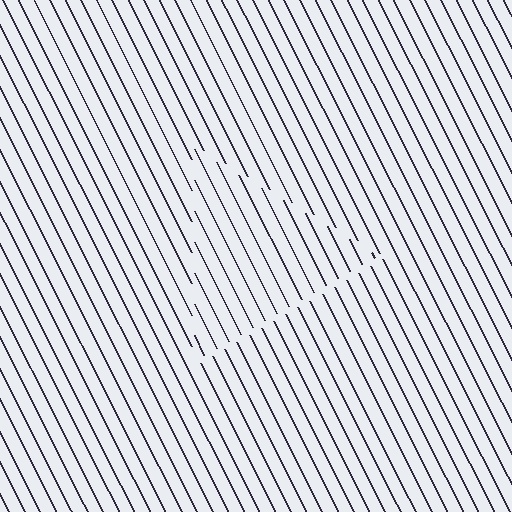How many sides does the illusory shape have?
3 sides — the line-ends trace a triangle.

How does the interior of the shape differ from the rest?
The interior of the shape contains the same grating, shifted by half a period — the contour is defined by the phase discontinuity where line-ends from the inner and outer gratings abut.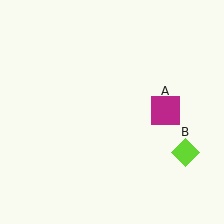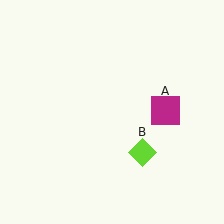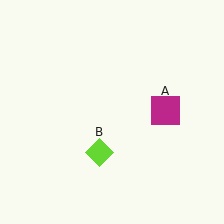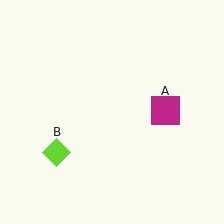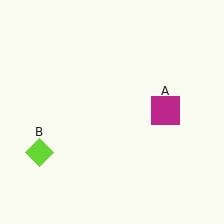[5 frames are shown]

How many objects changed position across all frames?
1 object changed position: lime diamond (object B).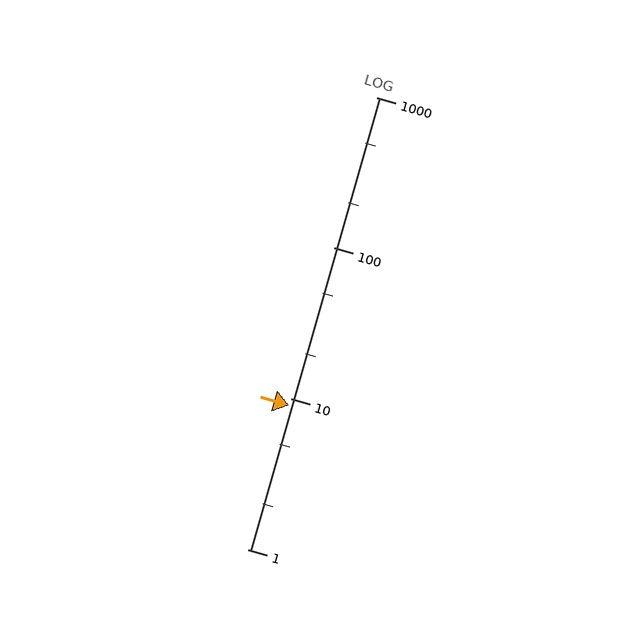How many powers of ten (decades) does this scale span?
The scale spans 3 decades, from 1 to 1000.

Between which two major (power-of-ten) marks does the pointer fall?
The pointer is between 1 and 10.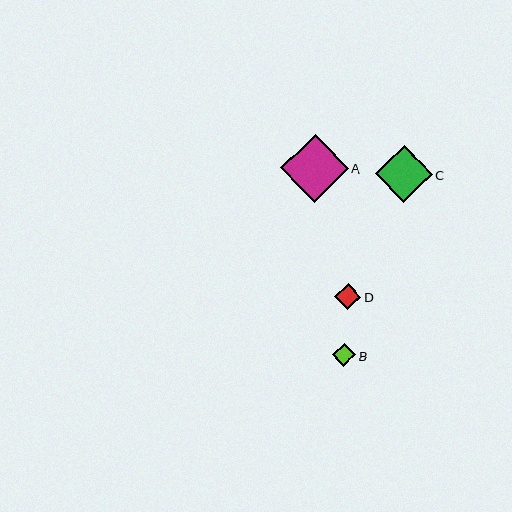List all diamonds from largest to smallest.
From largest to smallest: A, C, D, B.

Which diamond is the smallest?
Diamond B is the smallest with a size of approximately 23 pixels.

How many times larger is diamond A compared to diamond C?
Diamond A is approximately 1.2 times the size of diamond C.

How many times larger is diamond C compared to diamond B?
Diamond C is approximately 2.5 times the size of diamond B.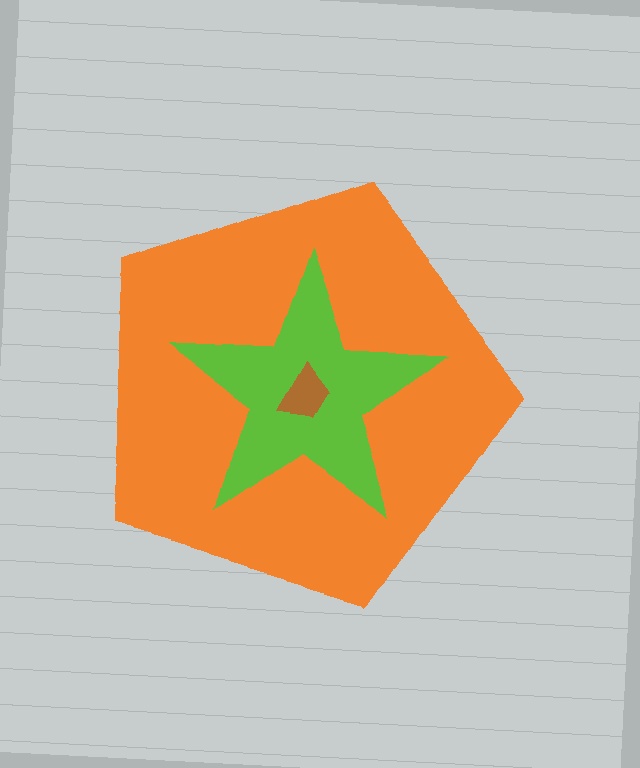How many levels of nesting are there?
3.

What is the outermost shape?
The orange pentagon.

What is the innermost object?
The brown trapezoid.